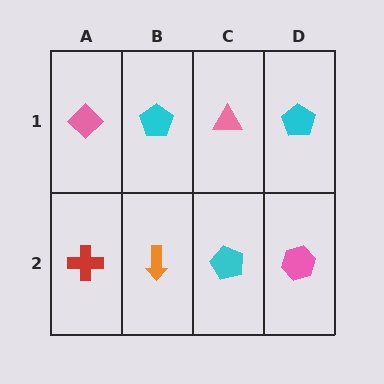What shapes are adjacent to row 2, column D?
A cyan pentagon (row 1, column D), a cyan pentagon (row 2, column C).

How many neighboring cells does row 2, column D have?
2.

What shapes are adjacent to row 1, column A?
A red cross (row 2, column A), a cyan pentagon (row 1, column B).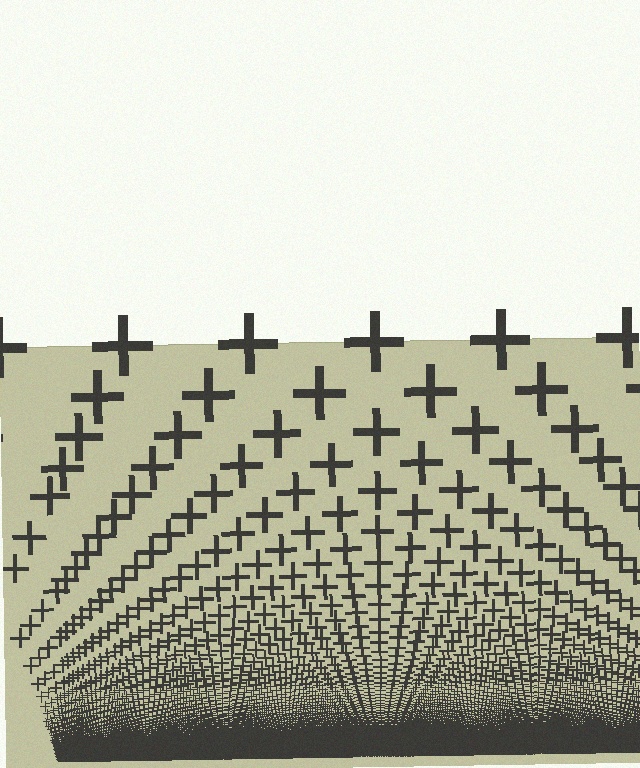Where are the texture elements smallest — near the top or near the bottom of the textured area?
Near the bottom.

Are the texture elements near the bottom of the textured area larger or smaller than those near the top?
Smaller. The gradient is inverted — elements near the bottom are smaller and denser.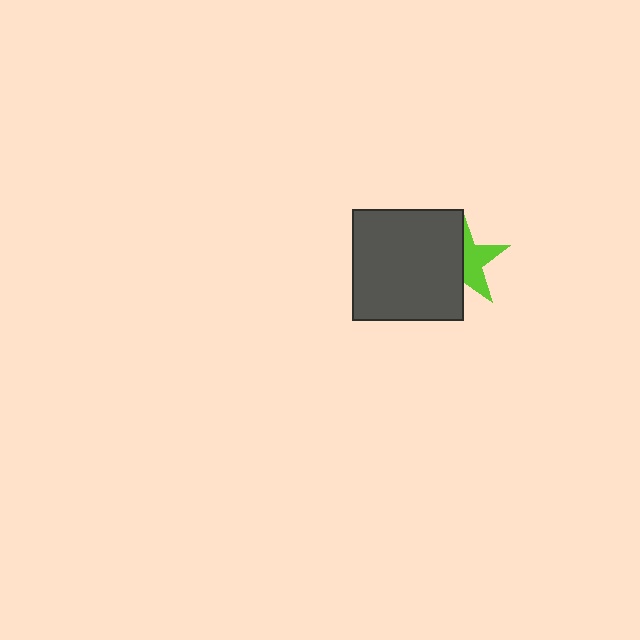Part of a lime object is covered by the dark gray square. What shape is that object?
It is a star.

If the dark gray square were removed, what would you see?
You would see the complete lime star.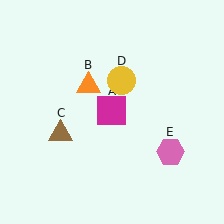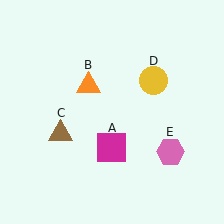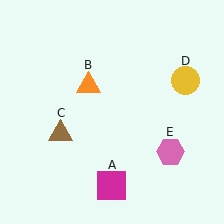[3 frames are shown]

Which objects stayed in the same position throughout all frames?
Orange triangle (object B) and brown triangle (object C) and pink hexagon (object E) remained stationary.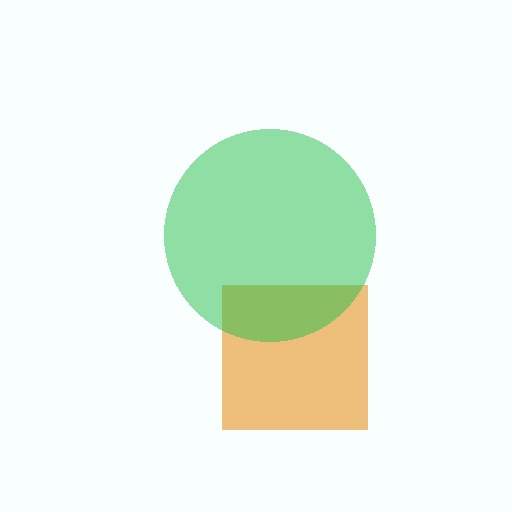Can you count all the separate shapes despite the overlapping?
Yes, there are 2 separate shapes.